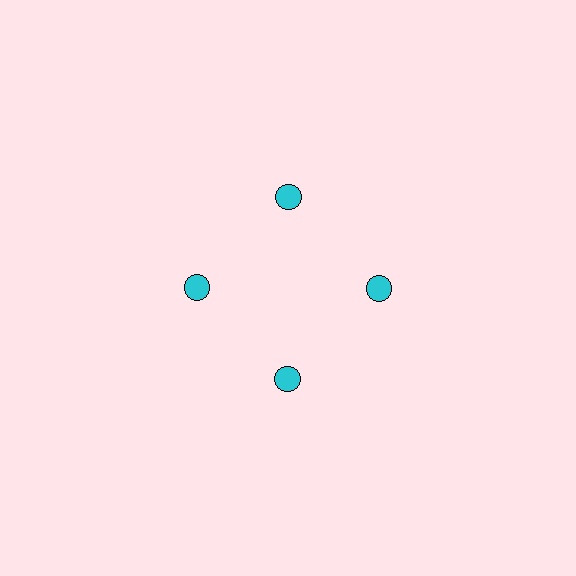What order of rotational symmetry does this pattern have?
This pattern has 4-fold rotational symmetry.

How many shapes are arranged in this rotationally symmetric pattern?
There are 4 shapes, arranged in 4 groups of 1.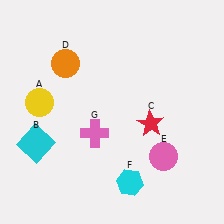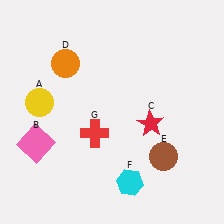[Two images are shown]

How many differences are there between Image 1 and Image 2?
There are 3 differences between the two images.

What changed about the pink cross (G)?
In Image 1, G is pink. In Image 2, it changed to red.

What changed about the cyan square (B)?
In Image 1, B is cyan. In Image 2, it changed to pink.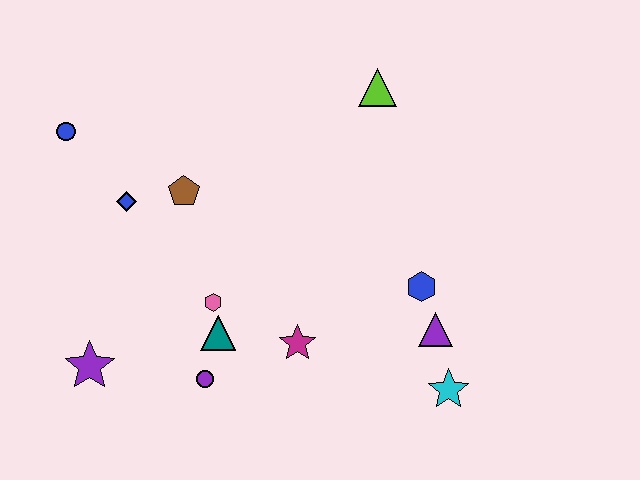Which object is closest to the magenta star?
The teal triangle is closest to the magenta star.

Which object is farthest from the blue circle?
The cyan star is farthest from the blue circle.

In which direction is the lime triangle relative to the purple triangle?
The lime triangle is above the purple triangle.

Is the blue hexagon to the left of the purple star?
No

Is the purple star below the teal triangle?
Yes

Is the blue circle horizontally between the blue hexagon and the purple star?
No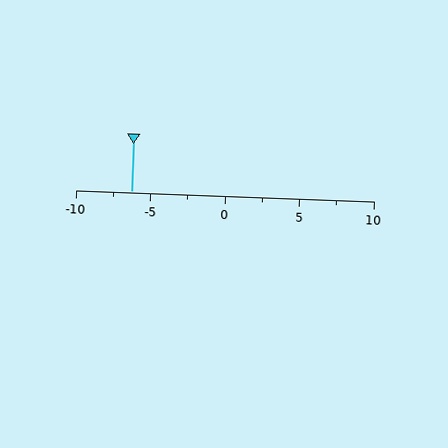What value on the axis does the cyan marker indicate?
The marker indicates approximately -6.2.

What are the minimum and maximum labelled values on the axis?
The axis runs from -10 to 10.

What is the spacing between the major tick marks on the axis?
The major ticks are spaced 5 apart.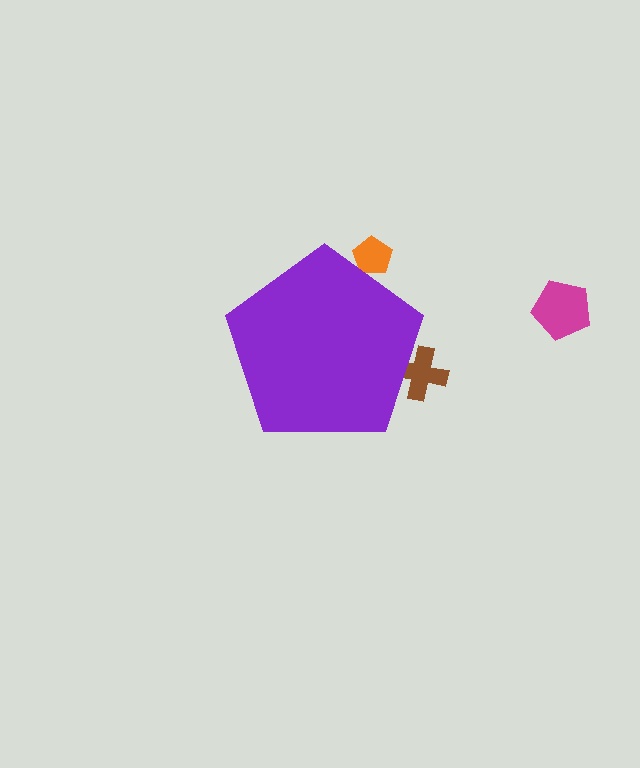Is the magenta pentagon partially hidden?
No, the magenta pentagon is fully visible.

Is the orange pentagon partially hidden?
Yes, the orange pentagon is partially hidden behind the purple pentagon.